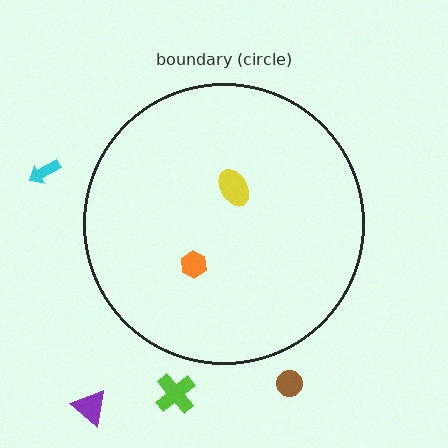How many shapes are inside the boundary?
2 inside, 4 outside.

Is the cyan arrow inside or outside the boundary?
Outside.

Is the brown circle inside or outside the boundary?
Outside.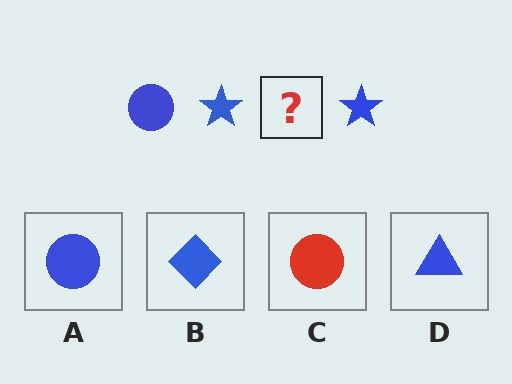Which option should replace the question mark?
Option A.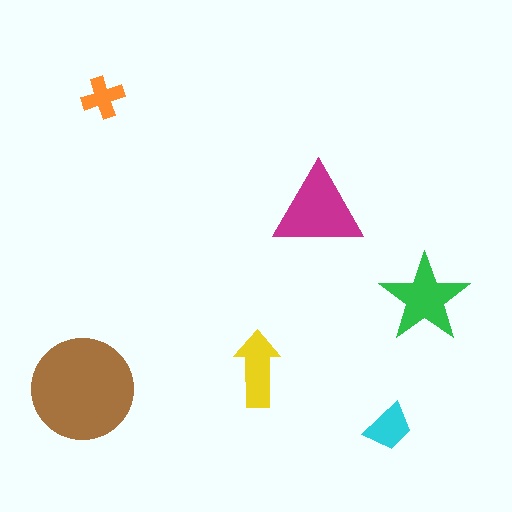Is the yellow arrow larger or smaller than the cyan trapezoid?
Larger.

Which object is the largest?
The brown circle.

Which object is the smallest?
The orange cross.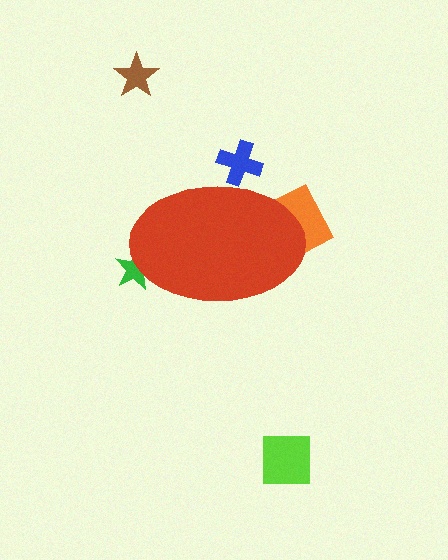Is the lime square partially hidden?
No, the lime square is fully visible.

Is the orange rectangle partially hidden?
Yes, the orange rectangle is partially hidden behind the red ellipse.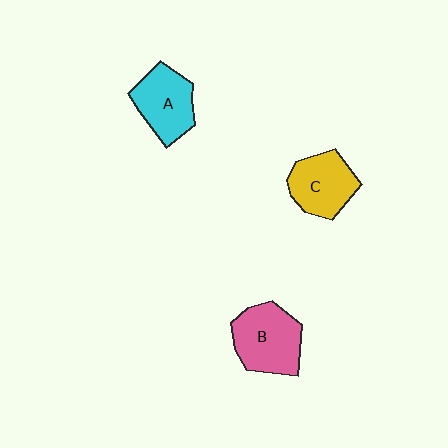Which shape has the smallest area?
Shape C (yellow).